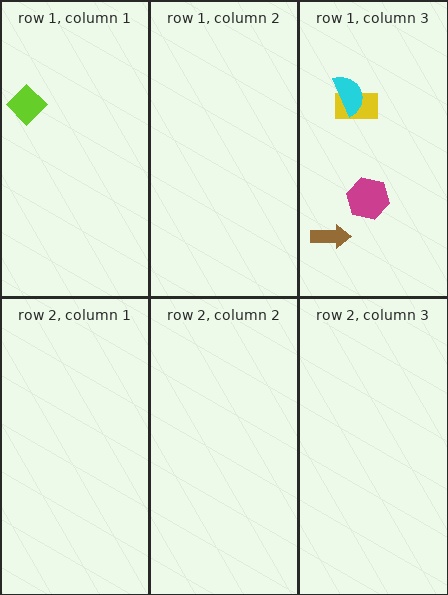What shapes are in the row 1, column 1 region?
The lime diamond.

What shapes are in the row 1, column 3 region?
The yellow rectangle, the magenta hexagon, the brown arrow, the cyan semicircle.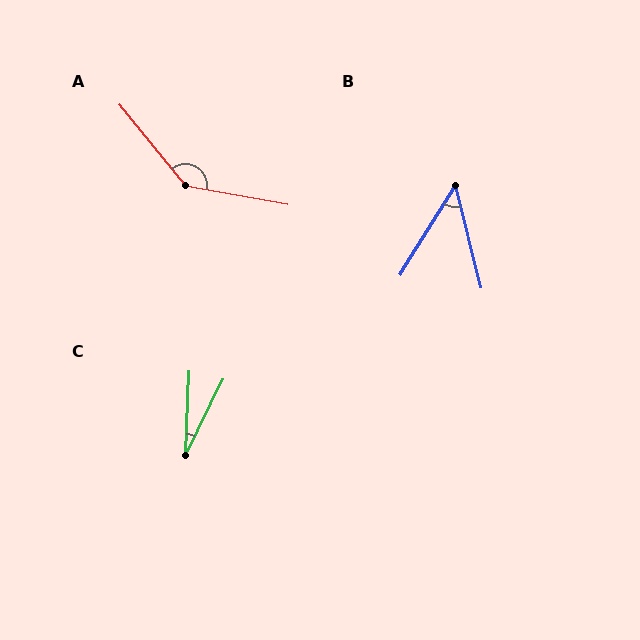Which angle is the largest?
A, at approximately 139 degrees.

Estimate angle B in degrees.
Approximately 46 degrees.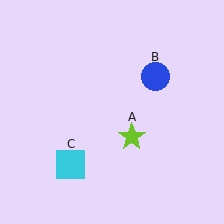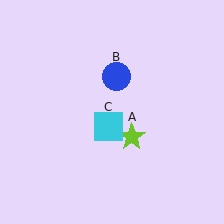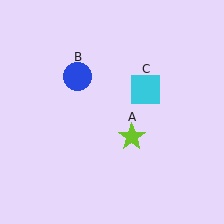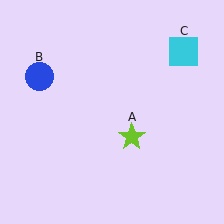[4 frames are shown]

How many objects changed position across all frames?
2 objects changed position: blue circle (object B), cyan square (object C).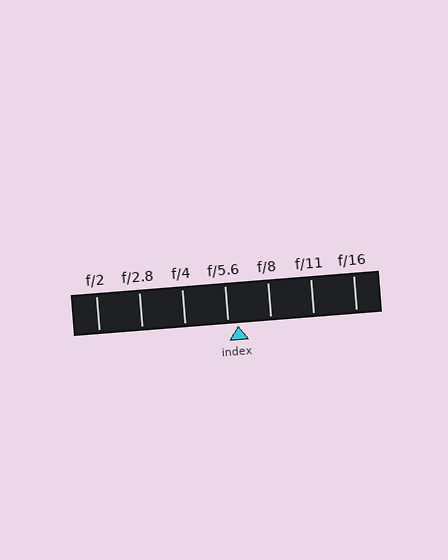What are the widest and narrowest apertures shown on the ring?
The widest aperture shown is f/2 and the narrowest is f/16.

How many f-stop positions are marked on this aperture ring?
There are 7 f-stop positions marked.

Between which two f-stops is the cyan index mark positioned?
The index mark is between f/5.6 and f/8.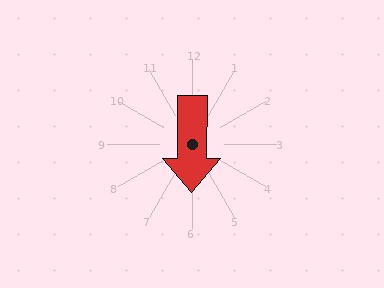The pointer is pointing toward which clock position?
Roughly 6 o'clock.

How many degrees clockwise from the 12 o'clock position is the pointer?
Approximately 181 degrees.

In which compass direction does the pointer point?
South.